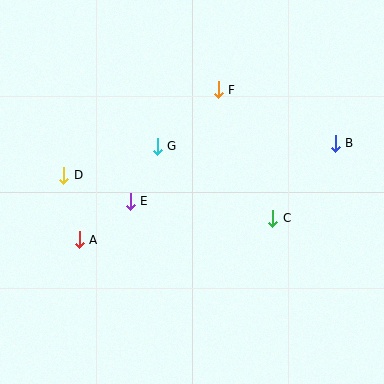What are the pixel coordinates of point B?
Point B is at (335, 143).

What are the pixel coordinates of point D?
Point D is at (64, 175).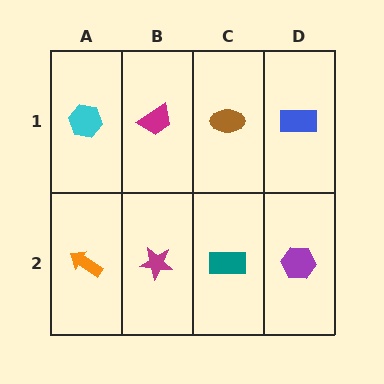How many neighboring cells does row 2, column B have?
3.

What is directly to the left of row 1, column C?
A magenta trapezoid.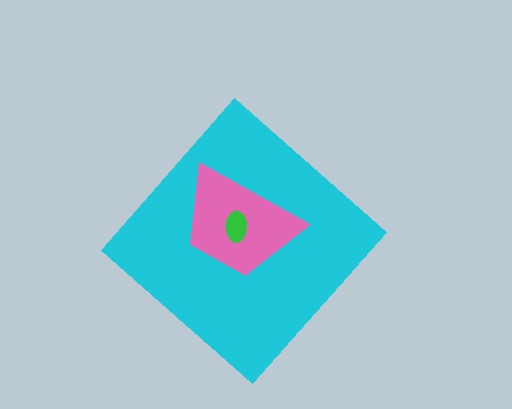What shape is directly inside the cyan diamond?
The pink trapezoid.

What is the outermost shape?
The cyan diamond.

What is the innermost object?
The green ellipse.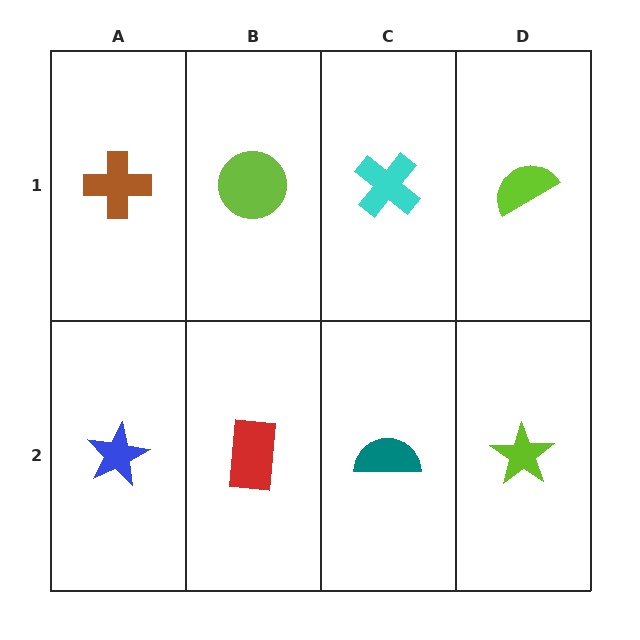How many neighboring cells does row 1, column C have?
3.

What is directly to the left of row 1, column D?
A cyan cross.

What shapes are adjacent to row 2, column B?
A lime circle (row 1, column B), a blue star (row 2, column A), a teal semicircle (row 2, column C).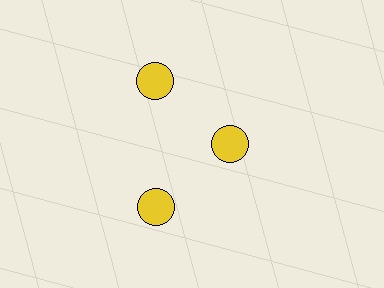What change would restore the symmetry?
The symmetry would be restored by moving it outward, back onto the ring so that all 3 circles sit at equal angles and equal distance from the center.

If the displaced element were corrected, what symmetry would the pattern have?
It would have 3-fold rotational symmetry — the pattern would map onto itself every 120 degrees.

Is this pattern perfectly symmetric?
No. The 3 yellow circles are arranged in a ring, but one element near the 3 o'clock position is pulled inward toward the center, breaking the 3-fold rotational symmetry.